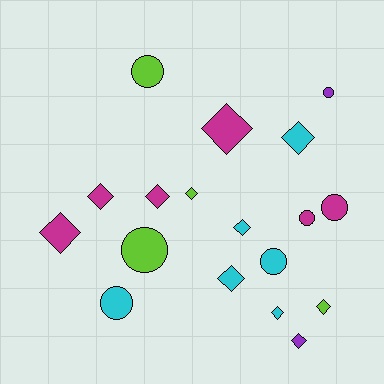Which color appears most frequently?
Magenta, with 6 objects.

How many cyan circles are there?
There are 2 cyan circles.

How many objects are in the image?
There are 18 objects.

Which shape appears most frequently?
Diamond, with 11 objects.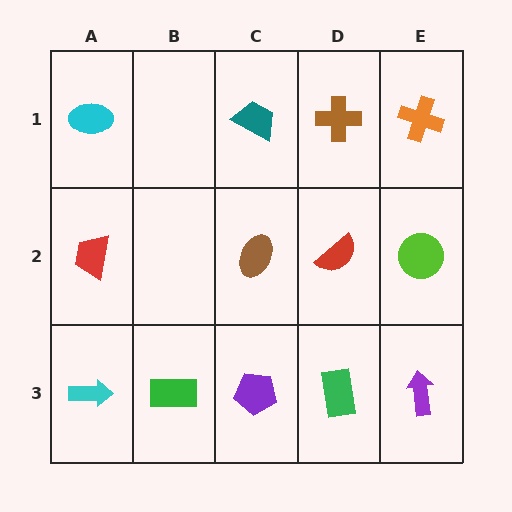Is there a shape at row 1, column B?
No, that cell is empty.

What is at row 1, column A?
A cyan ellipse.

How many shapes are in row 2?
4 shapes.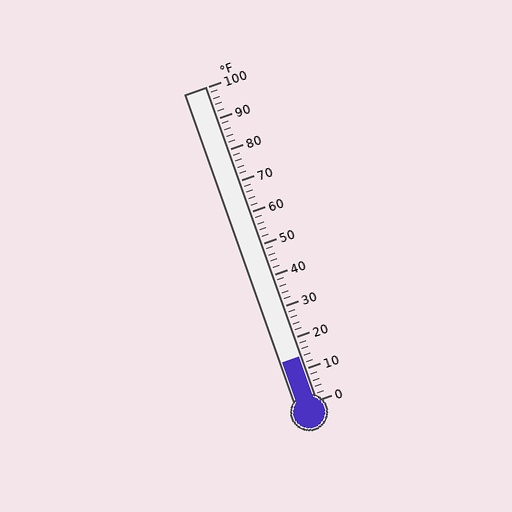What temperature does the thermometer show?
The thermometer shows approximately 14°F.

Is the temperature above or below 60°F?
The temperature is below 60°F.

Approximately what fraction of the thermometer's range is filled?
The thermometer is filled to approximately 15% of its range.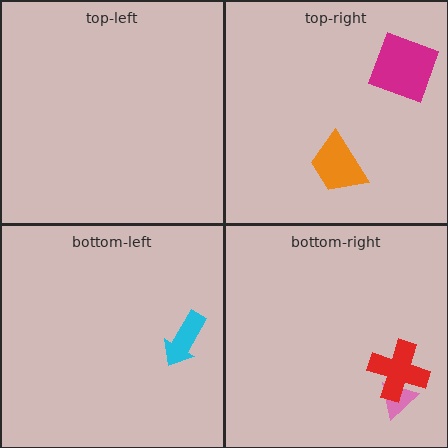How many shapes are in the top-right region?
2.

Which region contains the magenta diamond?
The top-right region.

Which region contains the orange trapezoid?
The top-right region.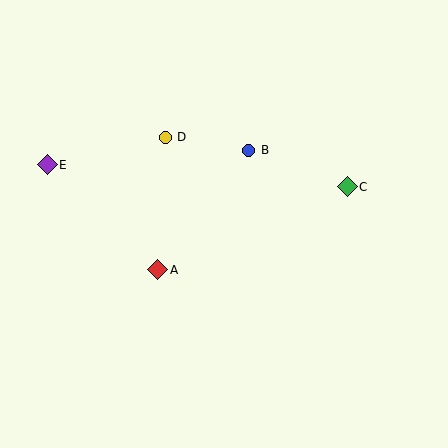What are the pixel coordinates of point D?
Point D is at (165, 137).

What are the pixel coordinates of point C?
Point C is at (347, 187).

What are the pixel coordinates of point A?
Point A is at (158, 270).